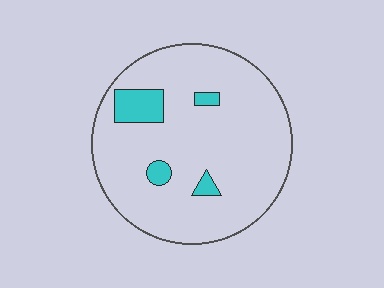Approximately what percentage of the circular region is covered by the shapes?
Approximately 10%.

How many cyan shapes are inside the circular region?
4.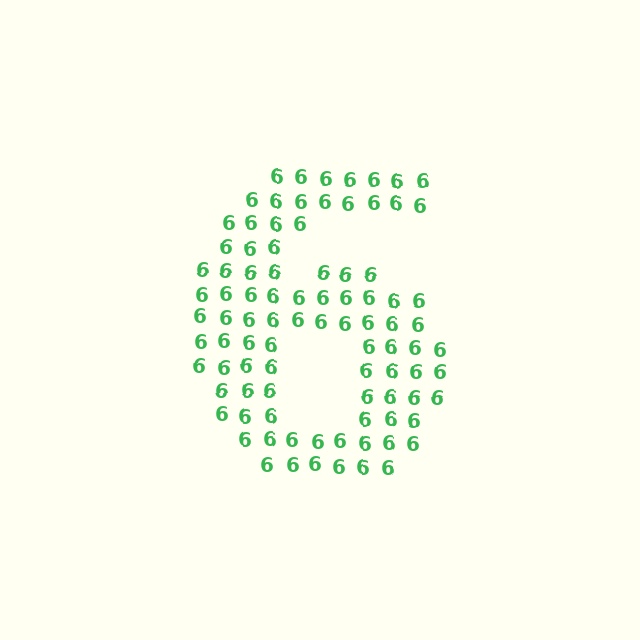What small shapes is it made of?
It is made of small digit 6's.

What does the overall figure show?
The overall figure shows the digit 6.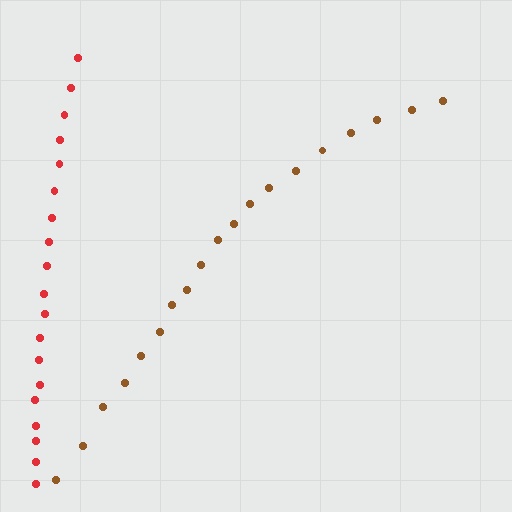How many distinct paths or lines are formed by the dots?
There are 2 distinct paths.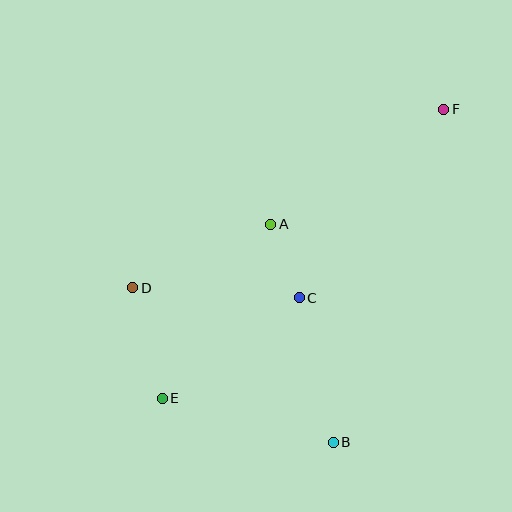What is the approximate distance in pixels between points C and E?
The distance between C and E is approximately 170 pixels.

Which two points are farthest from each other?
Points E and F are farthest from each other.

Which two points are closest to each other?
Points A and C are closest to each other.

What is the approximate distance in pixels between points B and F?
The distance between B and F is approximately 351 pixels.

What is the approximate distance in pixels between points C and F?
The distance between C and F is approximately 238 pixels.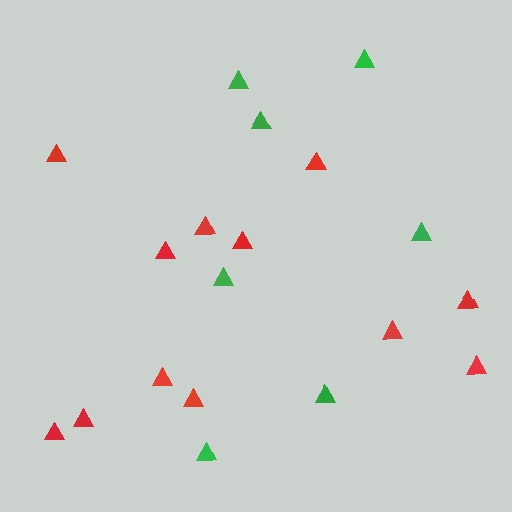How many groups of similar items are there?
There are 2 groups: one group of green triangles (7) and one group of red triangles (12).